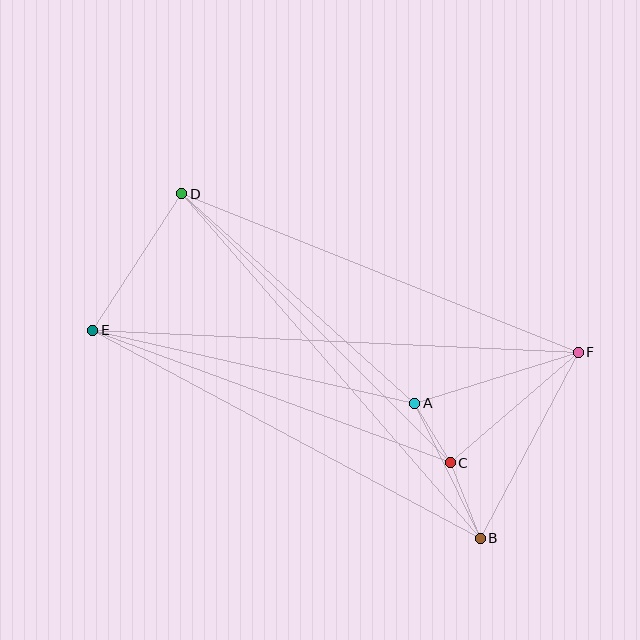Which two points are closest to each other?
Points A and C are closest to each other.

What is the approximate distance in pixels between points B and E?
The distance between B and E is approximately 440 pixels.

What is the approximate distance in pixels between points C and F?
The distance between C and F is approximately 169 pixels.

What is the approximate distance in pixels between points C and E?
The distance between C and E is approximately 382 pixels.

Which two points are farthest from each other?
Points E and F are farthest from each other.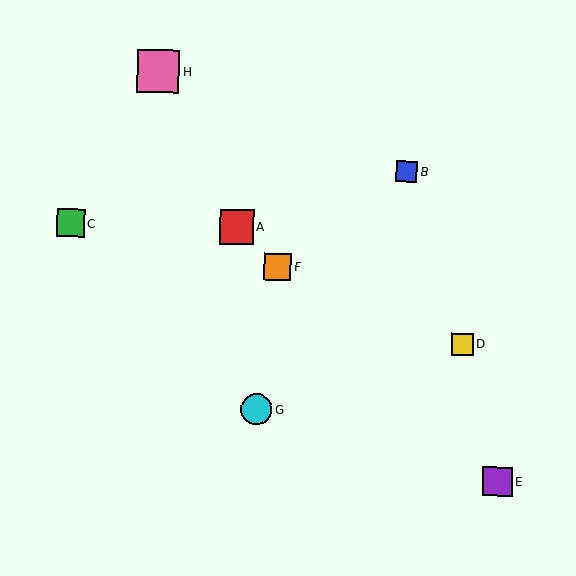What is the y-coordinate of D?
Object D is at y≈344.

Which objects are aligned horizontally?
Objects A, C are aligned horizontally.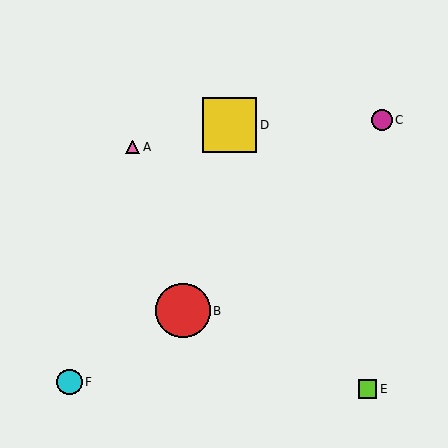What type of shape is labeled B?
Shape B is a red circle.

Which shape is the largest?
The yellow square (labeled D) is the largest.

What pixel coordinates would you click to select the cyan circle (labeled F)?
Click at (70, 382) to select the cyan circle F.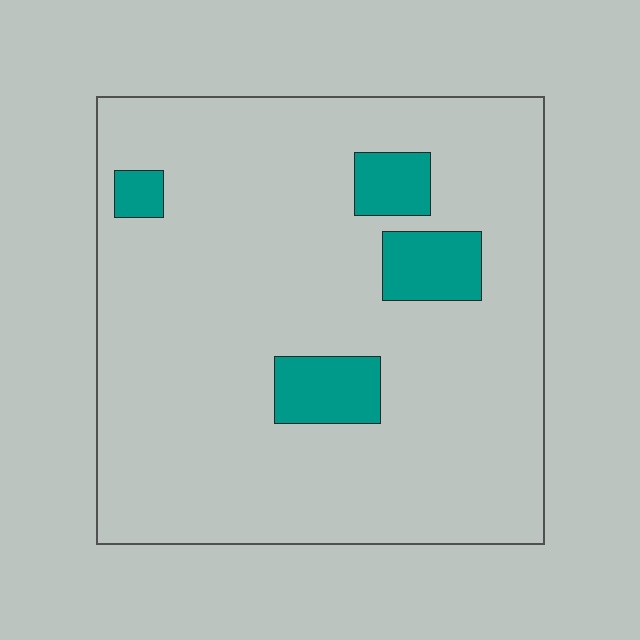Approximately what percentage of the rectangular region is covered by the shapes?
Approximately 10%.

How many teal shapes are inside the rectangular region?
4.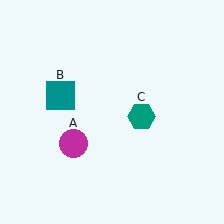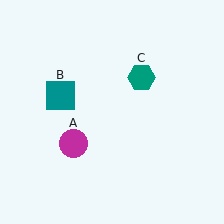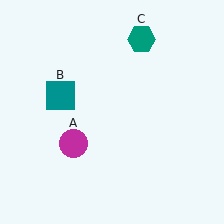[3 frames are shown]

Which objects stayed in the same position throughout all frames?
Magenta circle (object A) and teal square (object B) remained stationary.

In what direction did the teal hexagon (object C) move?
The teal hexagon (object C) moved up.